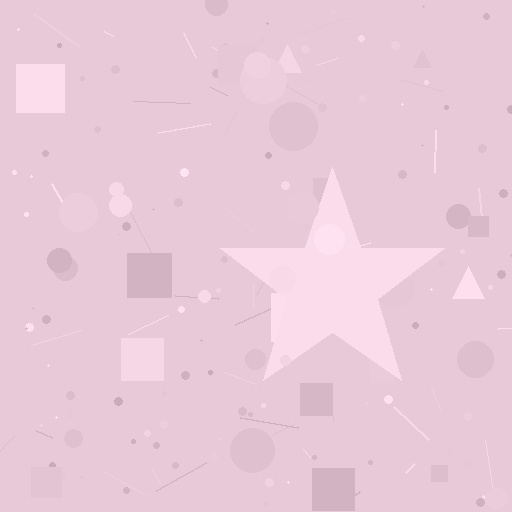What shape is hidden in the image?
A star is hidden in the image.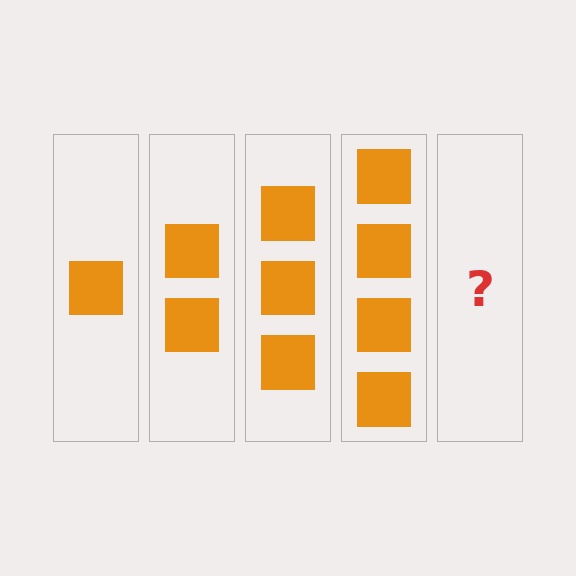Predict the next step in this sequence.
The next step is 5 squares.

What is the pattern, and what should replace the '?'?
The pattern is that each step adds one more square. The '?' should be 5 squares.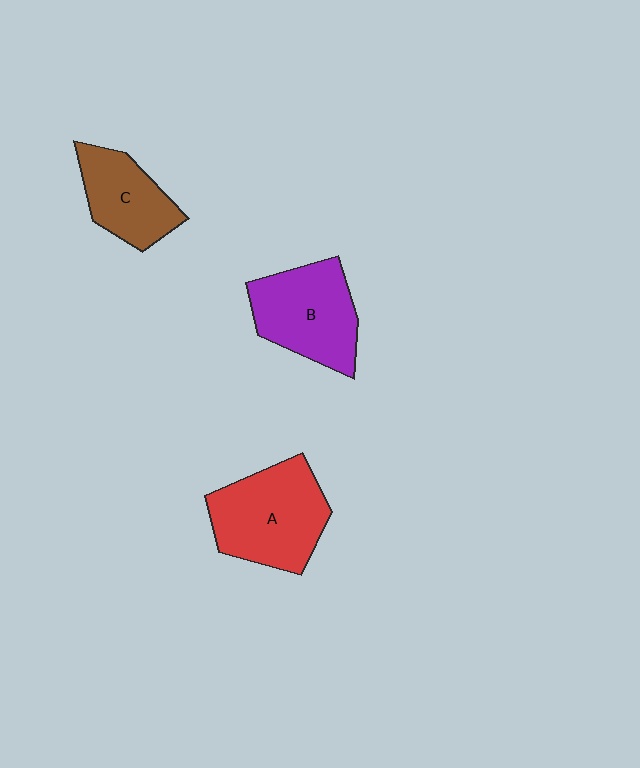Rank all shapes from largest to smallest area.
From largest to smallest: A (red), B (purple), C (brown).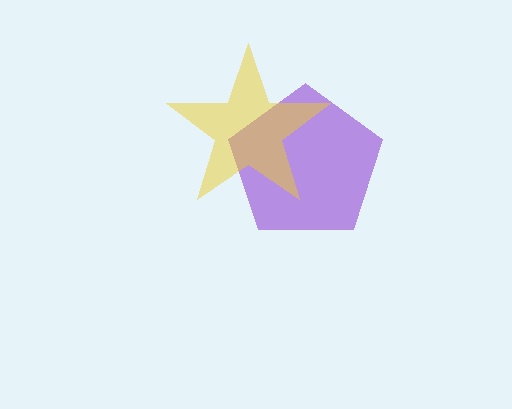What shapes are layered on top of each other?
The layered shapes are: a purple pentagon, a yellow star.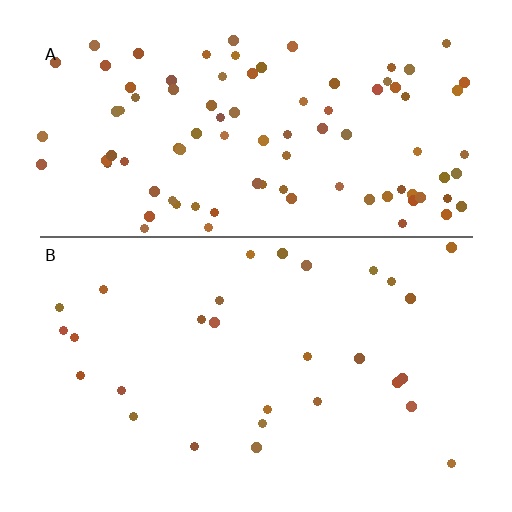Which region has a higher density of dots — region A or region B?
A (the top).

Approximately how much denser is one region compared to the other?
Approximately 3.2× — region A over region B.